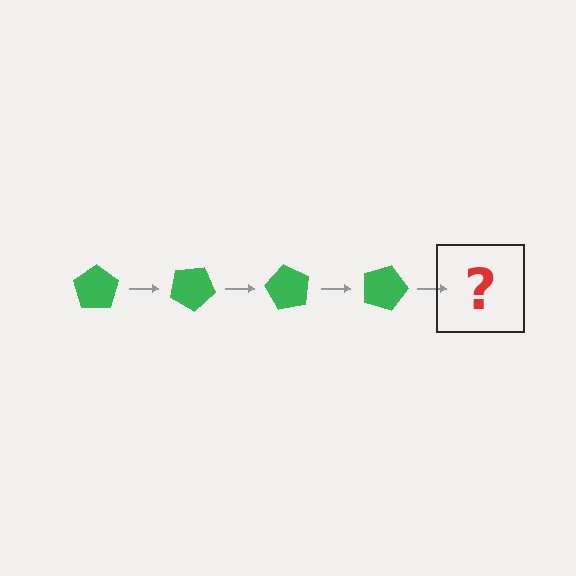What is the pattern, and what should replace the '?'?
The pattern is that the pentagon rotates 30 degrees each step. The '?' should be a green pentagon rotated 120 degrees.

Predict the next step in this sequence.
The next step is a green pentagon rotated 120 degrees.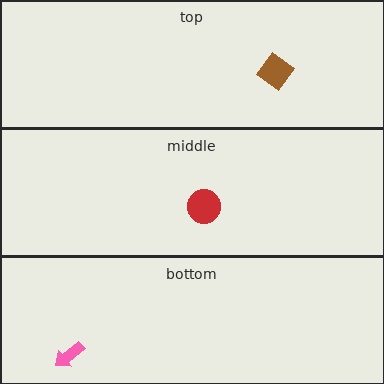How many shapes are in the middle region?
1.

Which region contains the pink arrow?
The bottom region.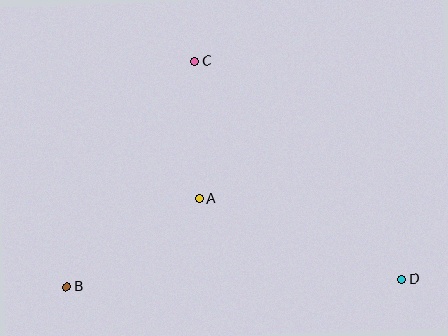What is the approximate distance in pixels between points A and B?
The distance between A and B is approximately 159 pixels.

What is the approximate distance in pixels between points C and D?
The distance between C and D is approximately 300 pixels.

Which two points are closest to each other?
Points A and C are closest to each other.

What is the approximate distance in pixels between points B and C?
The distance between B and C is approximately 259 pixels.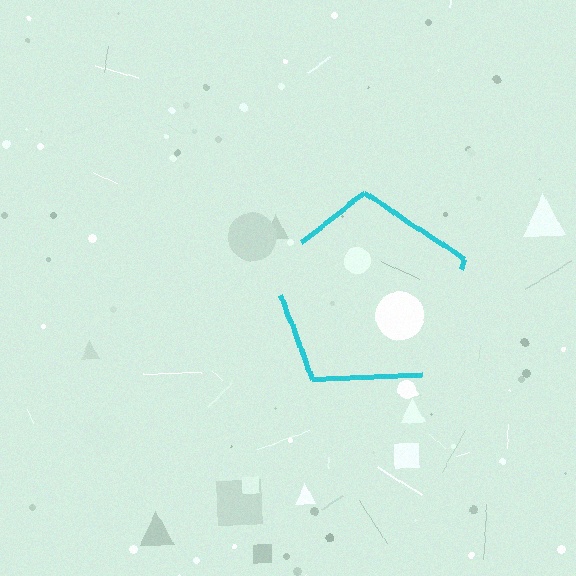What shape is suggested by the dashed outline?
The dashed outline suggests a pentagon.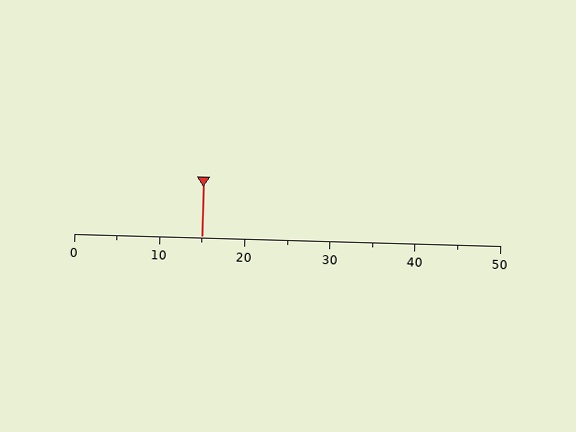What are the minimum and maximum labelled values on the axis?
The axis runs from 0 to 50.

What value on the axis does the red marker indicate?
The marker indicates approximately 15.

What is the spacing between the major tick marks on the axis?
The major ticks are spaced 10 apart.